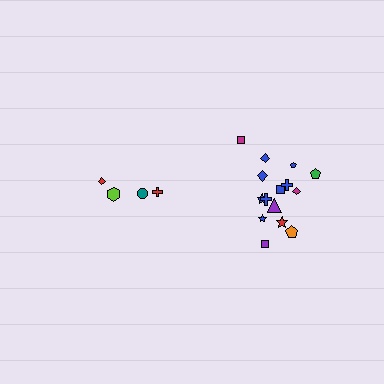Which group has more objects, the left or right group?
The right group.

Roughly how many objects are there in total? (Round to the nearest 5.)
Roughly 20 objects in total.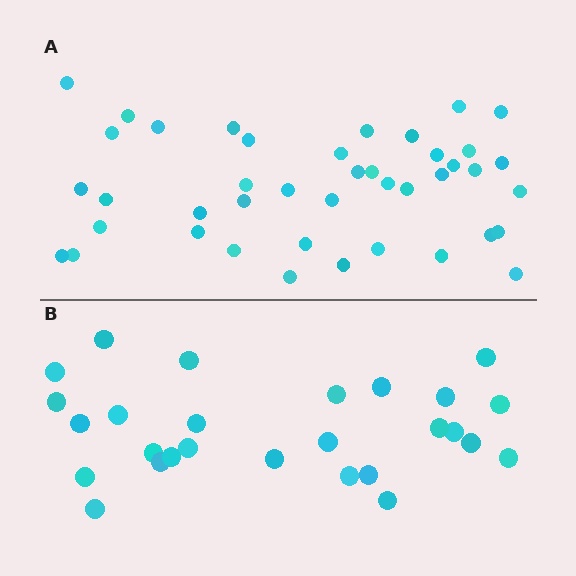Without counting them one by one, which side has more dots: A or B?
Region A (the top region) has more dots.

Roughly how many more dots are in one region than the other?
Region A has approximately 15 more dots than region B.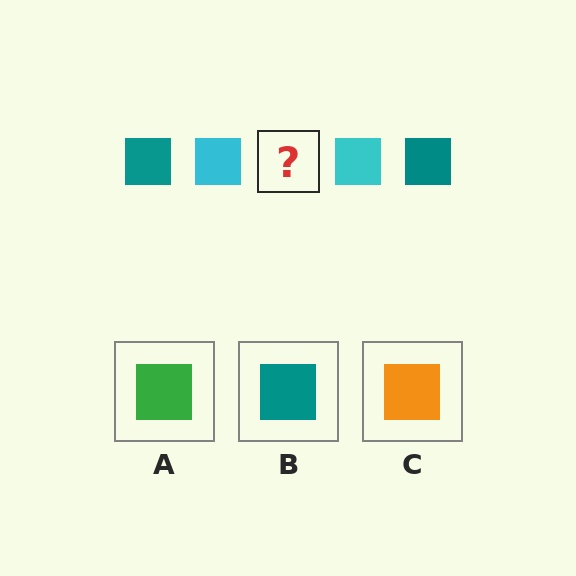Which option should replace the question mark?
Option B.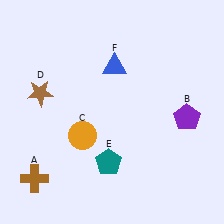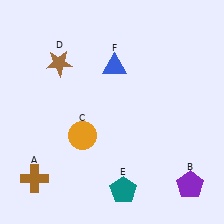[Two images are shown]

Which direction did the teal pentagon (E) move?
The teal pentagon (E) moved down.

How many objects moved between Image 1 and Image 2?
3 objects moved between the two images.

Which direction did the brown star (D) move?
The brown star (D) moved up.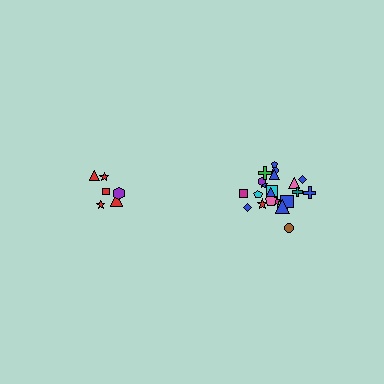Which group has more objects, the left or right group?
The right group.